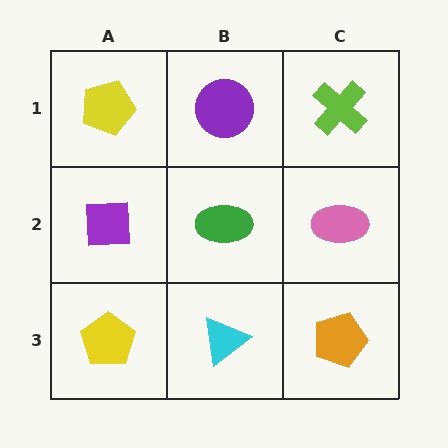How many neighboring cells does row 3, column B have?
3.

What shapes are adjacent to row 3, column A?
A purple square (row 2, column A), a cyan triangle (row 3, column B).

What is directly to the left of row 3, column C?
A cyan triangle.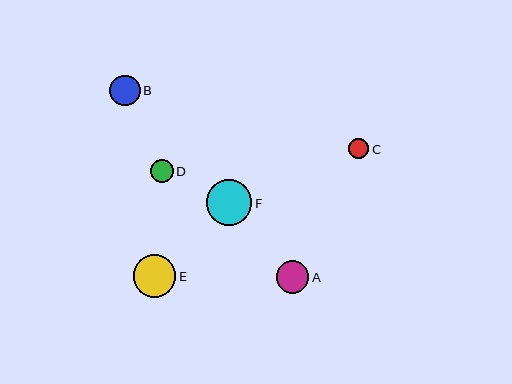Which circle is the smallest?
Circle C is the smallest with a size of approximately 20 pixels.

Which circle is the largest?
Circle F is the largest with a size of approximately 46 pixels.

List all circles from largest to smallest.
From largest to smallest: F, E, A, B, D, C.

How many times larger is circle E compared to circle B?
Circle E is approximately 1.4 times the size of circle B.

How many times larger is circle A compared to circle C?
Circle A is approximately 1.6 times the size of circle C.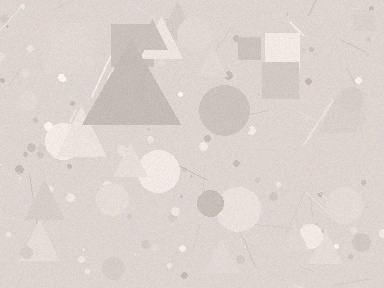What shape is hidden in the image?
A triangle is hidden in the image.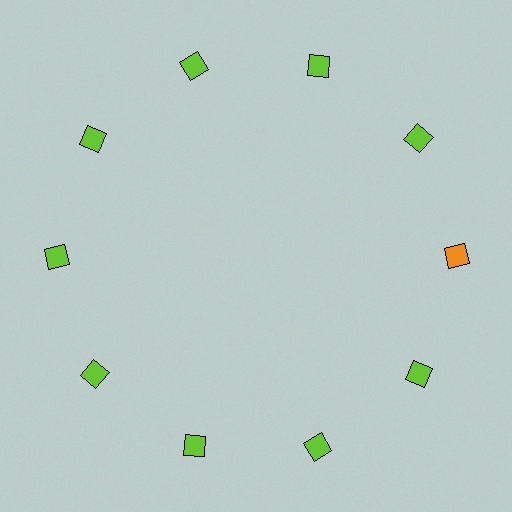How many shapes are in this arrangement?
There are 10 shapes arranged in a ring pattern.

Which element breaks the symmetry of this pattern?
The orange square at roughly the 3 o'clock position breaks the symmetry. All other shapes are lime squares.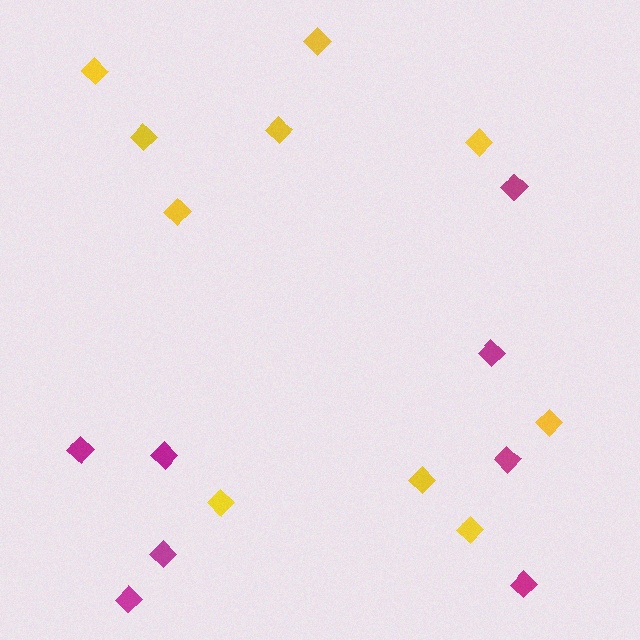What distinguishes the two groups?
There are 2 groups: one group of magenta diamonds (8) and one group of yellow diamonds (10).